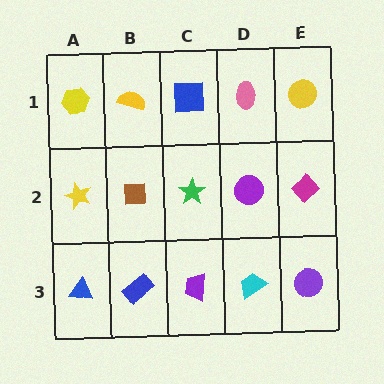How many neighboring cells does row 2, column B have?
4.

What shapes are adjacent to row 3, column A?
A yellow star (row 2, column A), a blue rectangle (row 3, column B).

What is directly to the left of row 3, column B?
A blue triangle.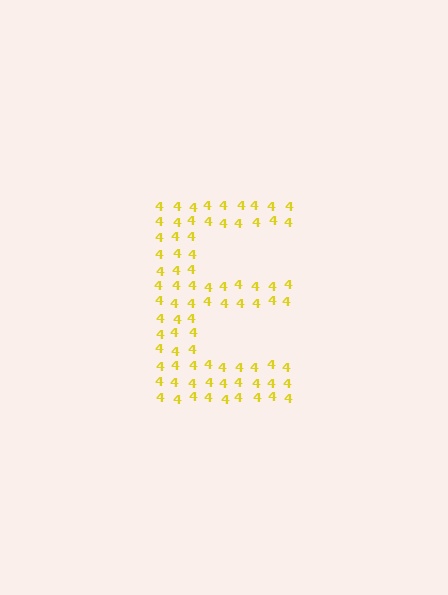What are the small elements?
The small elements are digit 4's.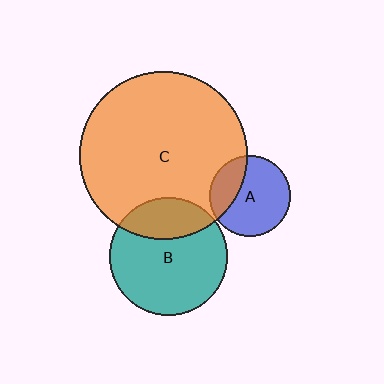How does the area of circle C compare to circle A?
Approximately 4.3 times.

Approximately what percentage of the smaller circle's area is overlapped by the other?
Approximately 30%.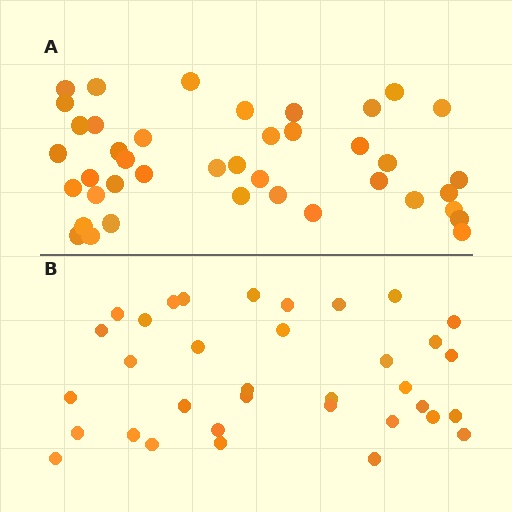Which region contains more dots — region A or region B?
Region A (the top region) has more dots.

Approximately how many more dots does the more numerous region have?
Region A has about 6 more dots than region B.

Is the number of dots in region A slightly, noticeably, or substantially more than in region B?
Region A has only slightly more — the two regions are fairly close. The ratio is roughly 1.2 to 1.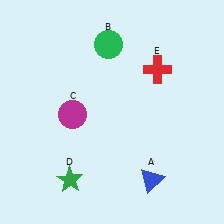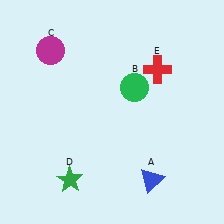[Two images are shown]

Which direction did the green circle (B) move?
The green circle (B) moved down.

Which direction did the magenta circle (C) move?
The magenta circle (C) moved up.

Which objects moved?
The objects that moved are: the green circle (B), the magenta circle (C).